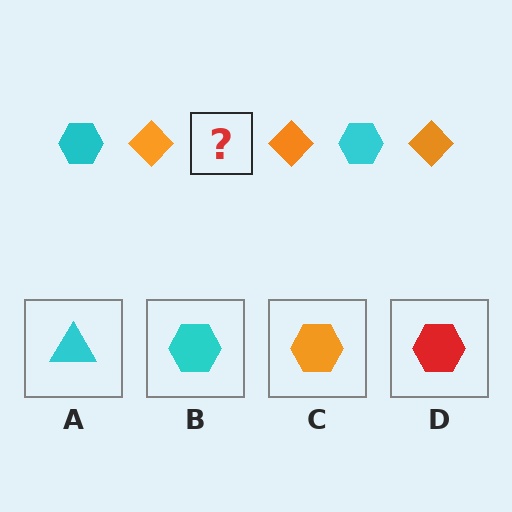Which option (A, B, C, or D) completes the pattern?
B.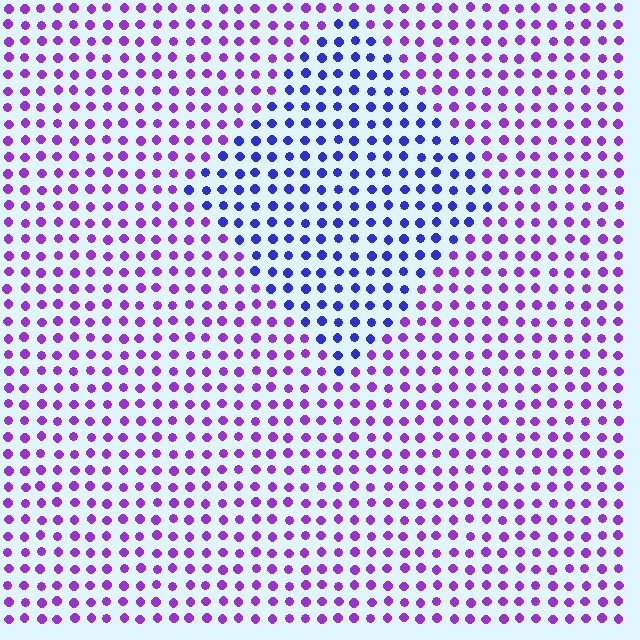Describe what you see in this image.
The image is filled with small purple elements in a uniform arrangement. A diamond-shaped region is visible where the elements are tinted to a slightly different hue, forming a subtle color boundary.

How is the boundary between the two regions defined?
The boundary is defined purely by a slight shift in hue (about 40 degrees). Spacing, size, and orientation are identical on both sides.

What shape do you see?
I see a diamond.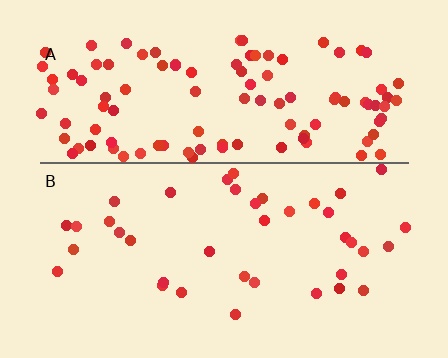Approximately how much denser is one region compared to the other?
Approximately 2.9× — region A over region B.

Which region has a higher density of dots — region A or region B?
A (the top).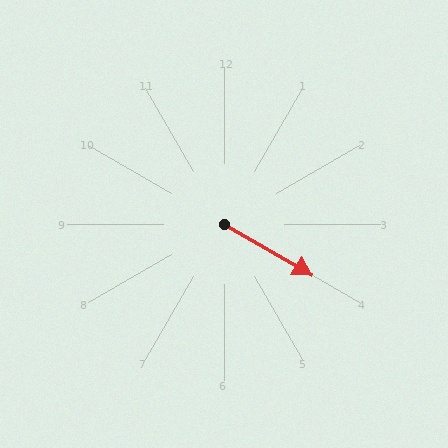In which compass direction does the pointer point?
Southeast.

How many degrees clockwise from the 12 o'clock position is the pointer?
Approximately 120 degrees.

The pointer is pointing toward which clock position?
Roughly 4 o'clock.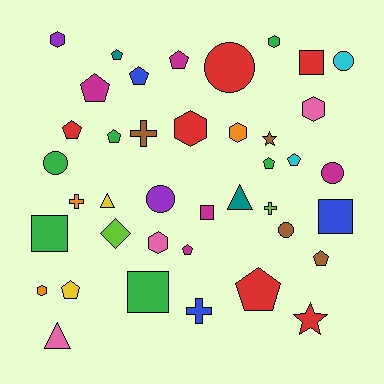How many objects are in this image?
There are 40 objects.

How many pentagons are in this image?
There are 12 pentagons.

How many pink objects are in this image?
There are 3 pink objects.